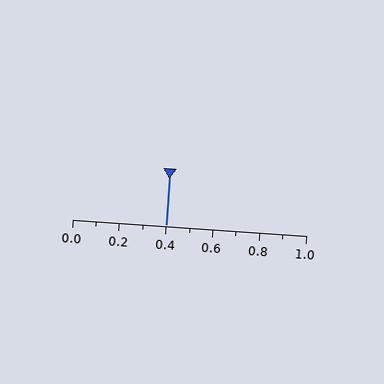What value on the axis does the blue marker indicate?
The marker indicates approximately 0.4.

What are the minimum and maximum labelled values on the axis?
The axis runs from 0.0 to 1.0.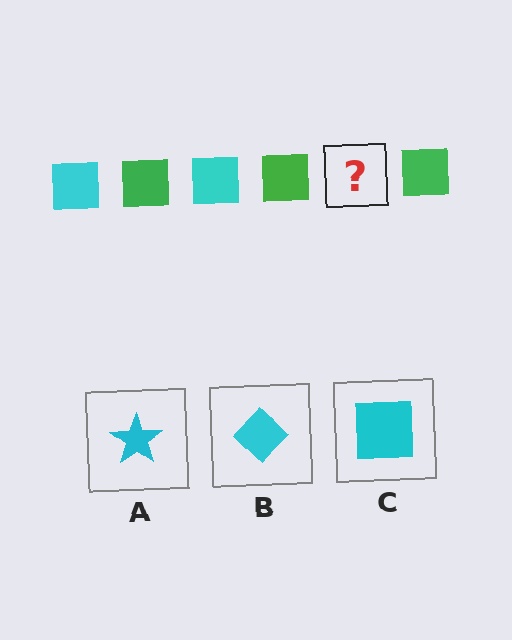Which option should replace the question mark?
Option C.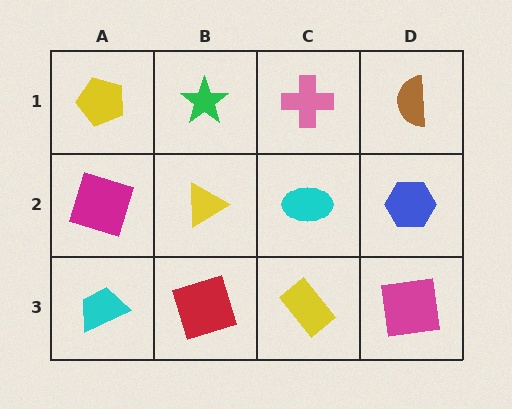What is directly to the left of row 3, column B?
A cyan trapezoid.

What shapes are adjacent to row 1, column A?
A magenta square (row 2, column A), a green star (row 1, column B).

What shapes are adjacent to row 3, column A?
A magenta square (row 2, column A), a red square (row 3, column B).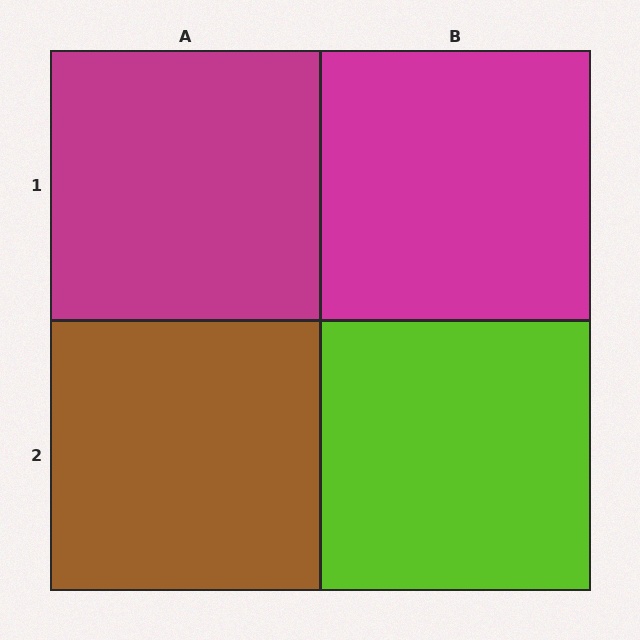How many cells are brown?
1 cell is brown.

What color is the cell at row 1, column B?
Magenta.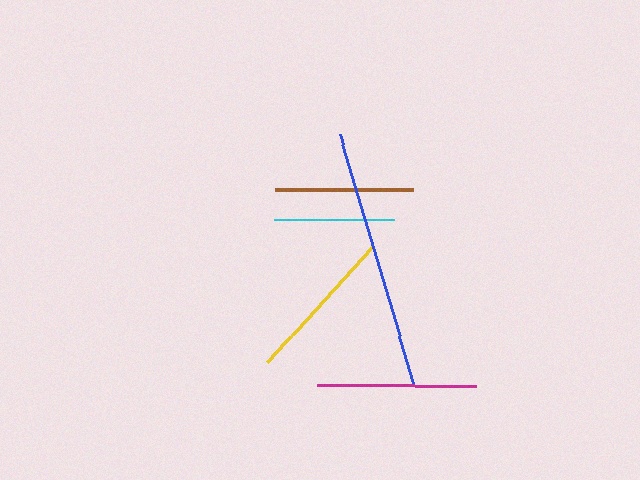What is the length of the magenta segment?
The magenta segment is approximately 159 pixels long.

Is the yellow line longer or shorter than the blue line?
The blue line is longer than the yellow line.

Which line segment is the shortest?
The cyan line is the shortest at approximately 120 pixels.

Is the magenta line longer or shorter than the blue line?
The blue line is longer than the magenta line.